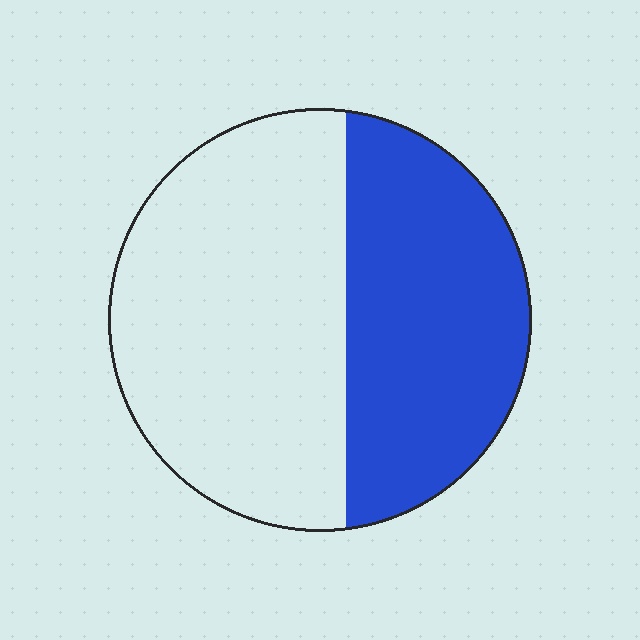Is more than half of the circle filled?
No.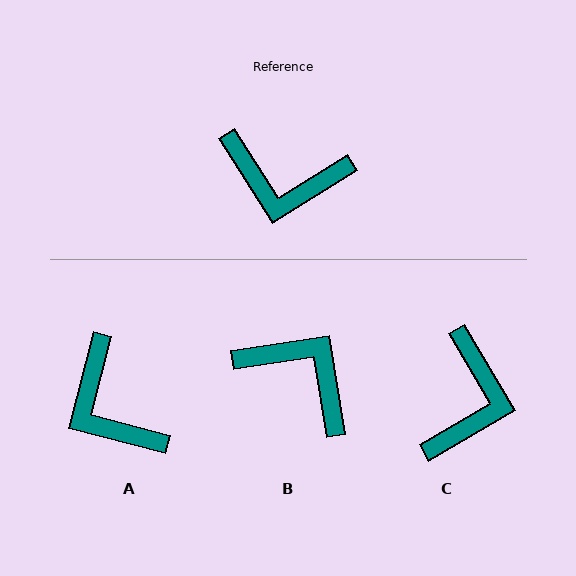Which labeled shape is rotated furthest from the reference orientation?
B, about 157 degrees away.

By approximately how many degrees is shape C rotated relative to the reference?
Approximately 88 degrees counter-clockwise.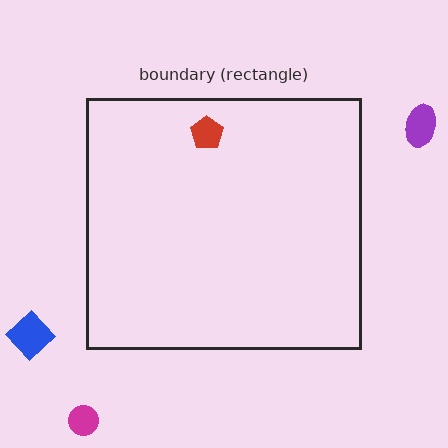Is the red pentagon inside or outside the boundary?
Inside.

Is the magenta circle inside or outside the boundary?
Outside.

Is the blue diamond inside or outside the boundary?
Outside.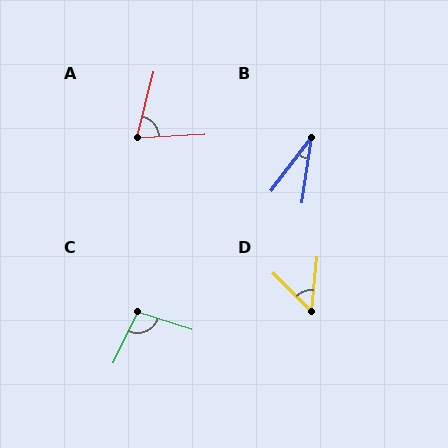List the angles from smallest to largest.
B (29°), D (51°), A (72°), C (98°).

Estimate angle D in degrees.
Approximately 51 degrees.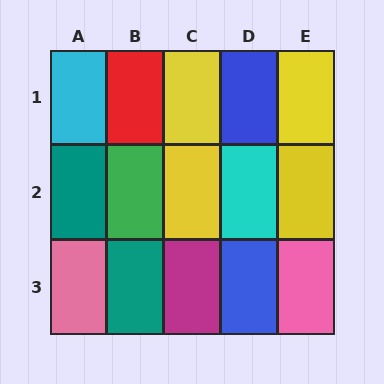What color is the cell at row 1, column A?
Cyan.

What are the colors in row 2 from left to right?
Teal, green, yellow, cyan, yellow.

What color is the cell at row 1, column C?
Yellow.